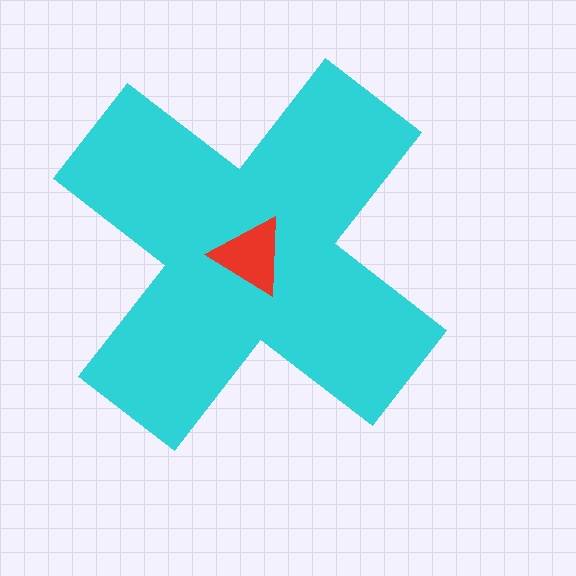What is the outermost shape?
The cyan cross.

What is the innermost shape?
The red triangle.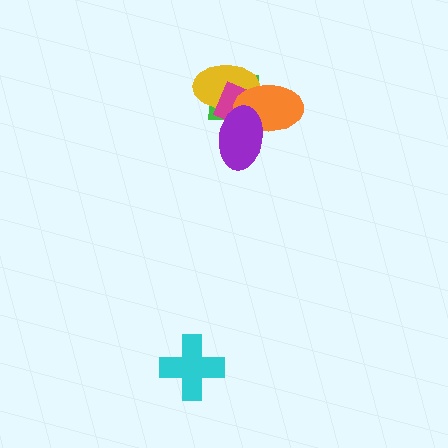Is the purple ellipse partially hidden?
No, no other shape covers it.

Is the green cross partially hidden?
Yes, it is partially covered by another shape.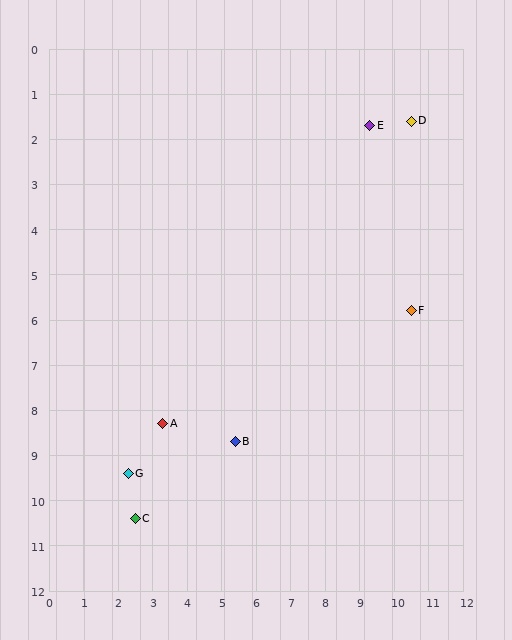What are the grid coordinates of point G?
Point G is at approximately (2.3, 9.4).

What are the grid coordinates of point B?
Point B is at approximately (5.4, 8.7).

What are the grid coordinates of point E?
Point E is at approximately (9.3, 1.7).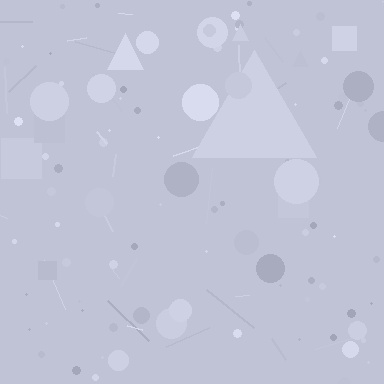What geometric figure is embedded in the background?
A triangle is embedded in the background.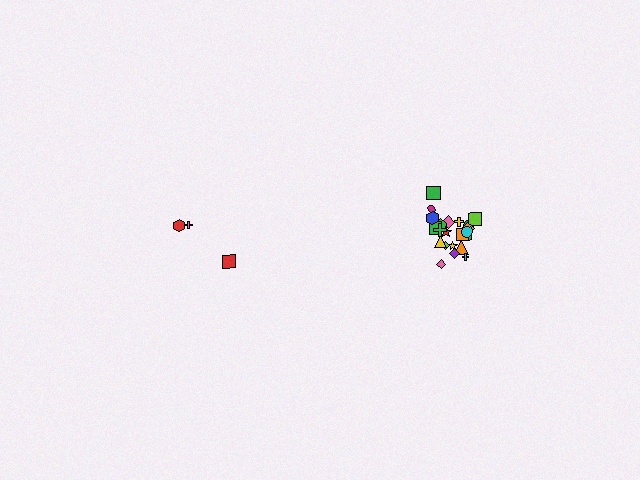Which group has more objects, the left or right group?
The right group.